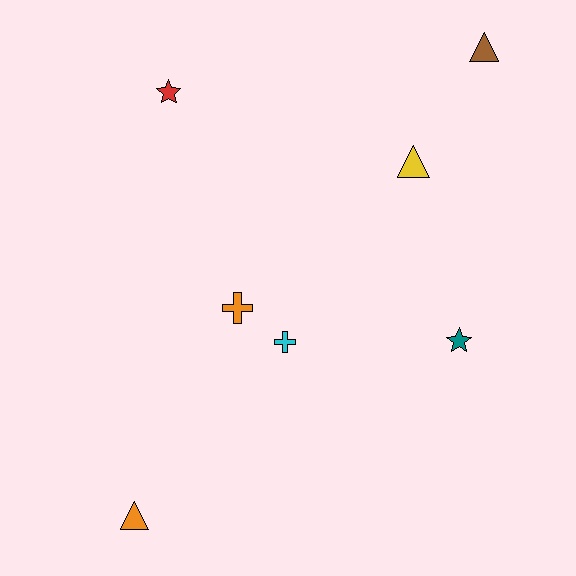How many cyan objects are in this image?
There is 1 cyan object.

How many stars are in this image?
There are 2 stars.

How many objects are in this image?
There are 7 objects.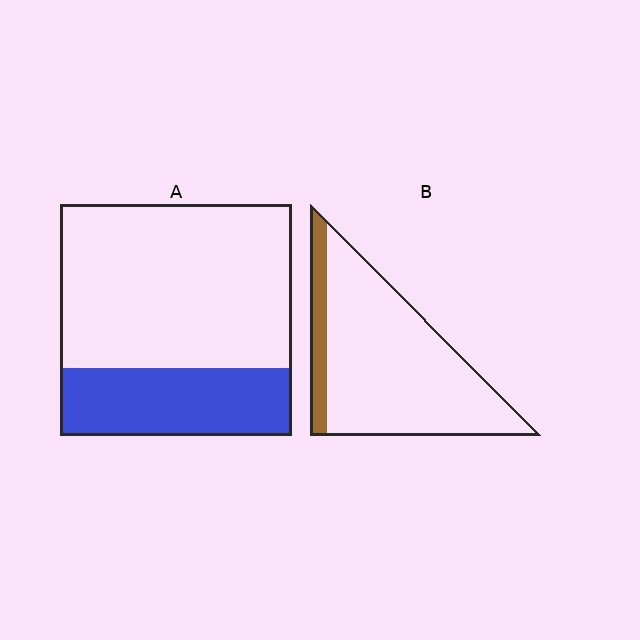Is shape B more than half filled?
No.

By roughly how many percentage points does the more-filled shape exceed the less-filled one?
By roughly 15 percentage points (A over B).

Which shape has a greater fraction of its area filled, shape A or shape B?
Shape A.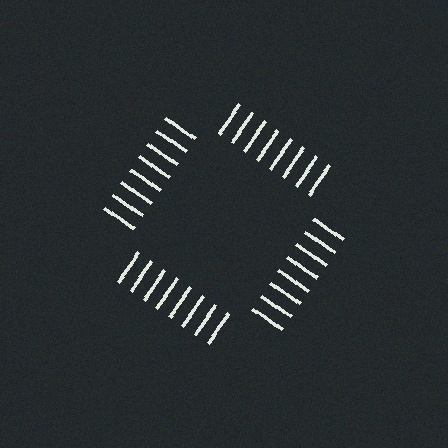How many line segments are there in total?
32 — 8 along each of the 4 edges.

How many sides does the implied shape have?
4 sides — the line-ends trace a square.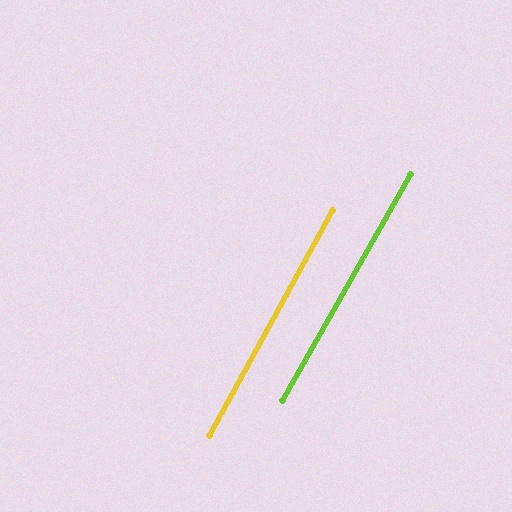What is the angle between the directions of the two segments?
Approximately 1 degree.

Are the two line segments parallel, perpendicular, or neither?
Parallel — their directions differ by only 0.7°.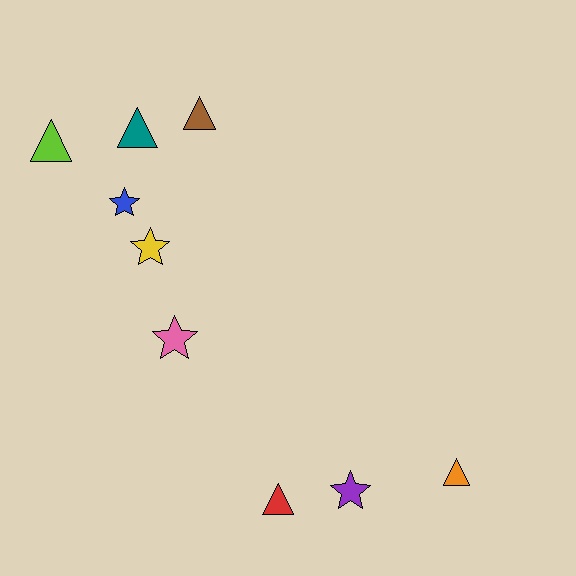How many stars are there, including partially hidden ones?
There are 4 stars.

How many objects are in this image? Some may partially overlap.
There are 9 objects.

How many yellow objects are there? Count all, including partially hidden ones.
There is 1 yellow object.